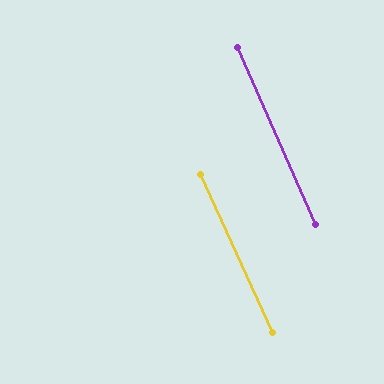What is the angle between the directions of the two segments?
Approximately 1 degree.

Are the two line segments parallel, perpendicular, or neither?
Parallel — their directions differ by only 1.1°.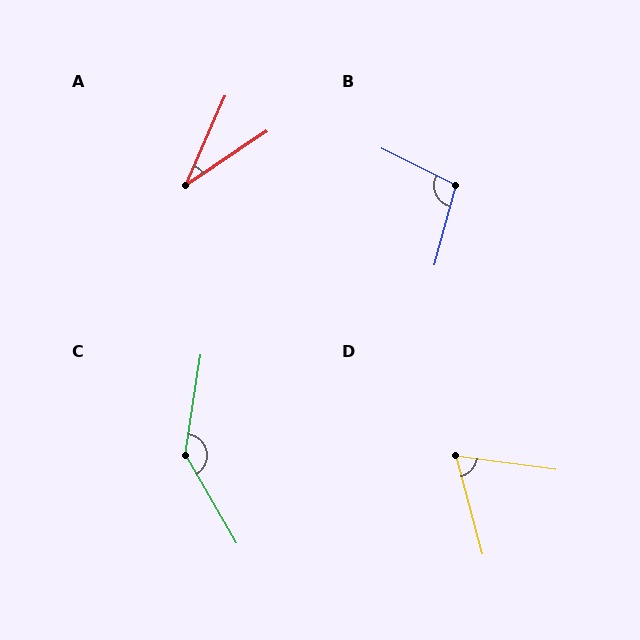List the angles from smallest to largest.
A (33°), D (67°), B (101°), C (141°).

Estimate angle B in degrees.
Approximately 101 degrees.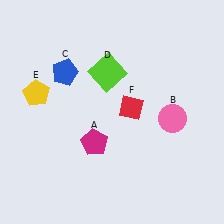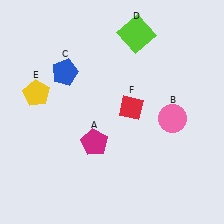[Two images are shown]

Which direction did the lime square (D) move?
The lime square (D) moved up.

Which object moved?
The lime square (D) moved up.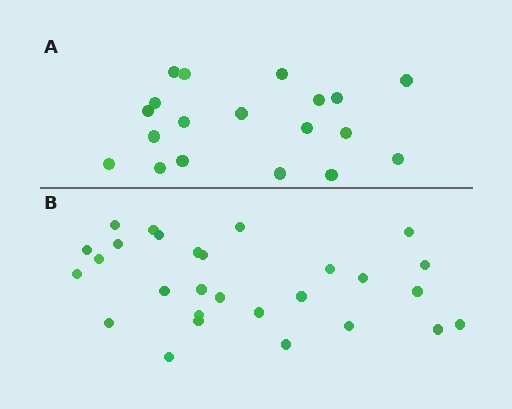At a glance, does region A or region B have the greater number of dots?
Region B (the bottom region) has more dots.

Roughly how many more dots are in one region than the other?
Region B has roughly 8 or so more dots than region A.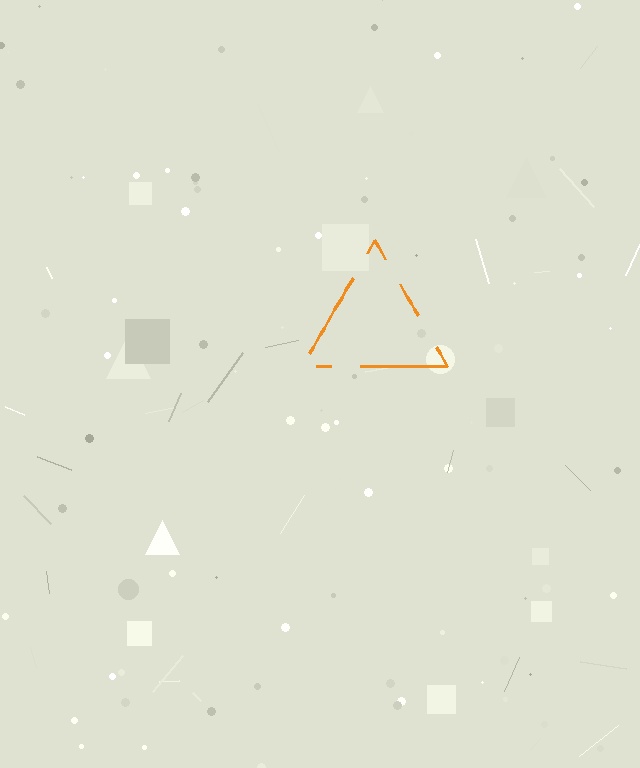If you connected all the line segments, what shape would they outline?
They would outline a triangle.